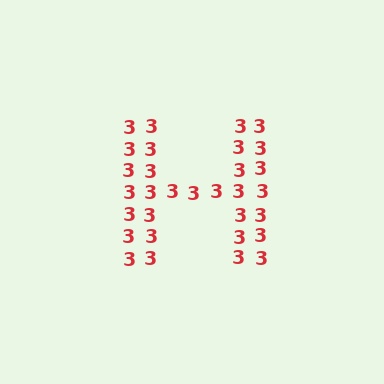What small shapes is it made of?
It is made of small digit 3's.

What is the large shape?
The large shape is the letter H.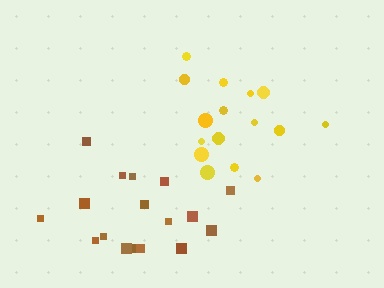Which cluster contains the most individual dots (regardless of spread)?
Brown (17).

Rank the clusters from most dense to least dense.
yellow, brown.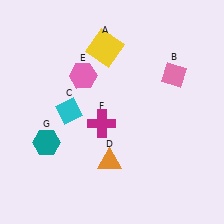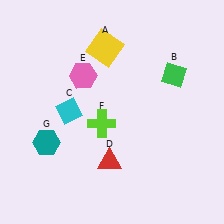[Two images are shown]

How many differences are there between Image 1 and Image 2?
There are 3 differences between the two images.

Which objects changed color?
B changed from pink to green. D changed from orange to red. F changed from magenta to lime.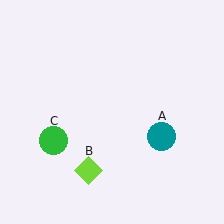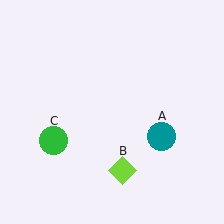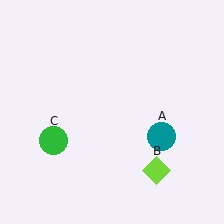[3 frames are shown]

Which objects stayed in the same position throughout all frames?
Teal circle (object A) and green circle (object C) remained stationary.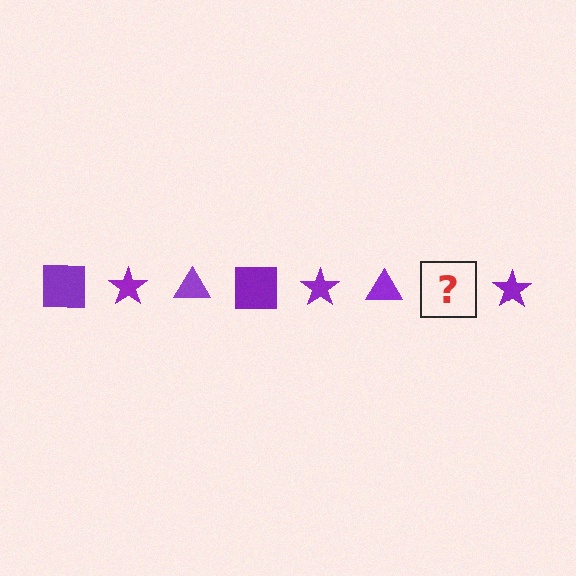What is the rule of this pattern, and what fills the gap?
The rule is that the pattern cycles through square, star, triangle shapes in purple. The gap should be filled with a purple square.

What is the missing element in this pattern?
The missing element is a purple square.